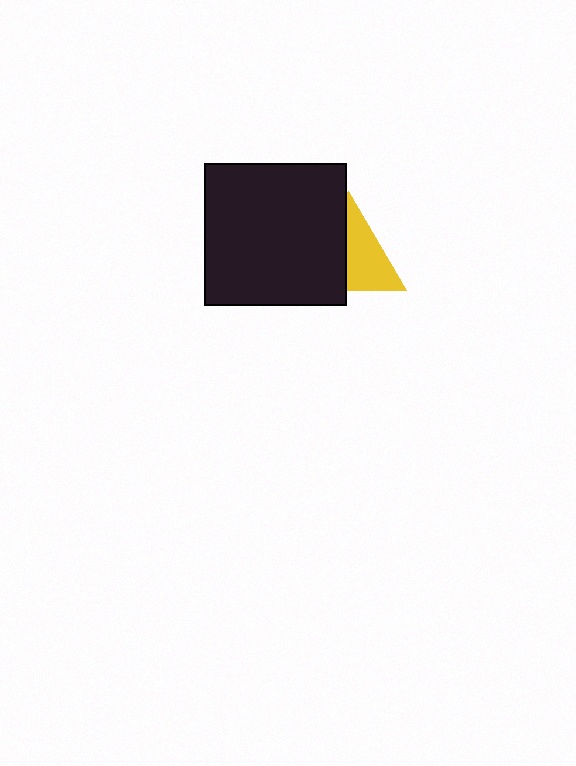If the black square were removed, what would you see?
You would see the complete yellow triangle.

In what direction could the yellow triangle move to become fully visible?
The yellow triangle could move right. That would shift it out from behind the black square entirely.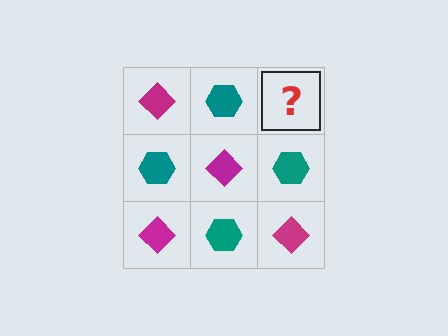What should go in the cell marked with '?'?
The missing cell should contain a magenta diamond.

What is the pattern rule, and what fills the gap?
The rule is that it alternates magenta diamond and teal hexagon in a checkerboard pattern. The gap should be filled with a magenta diamond.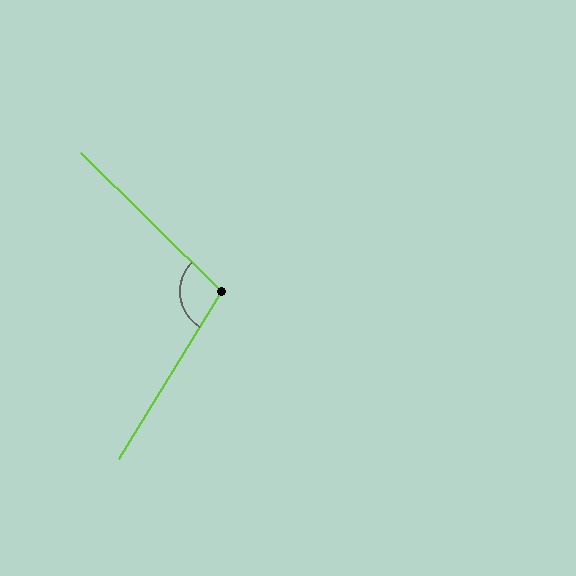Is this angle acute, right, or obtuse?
It is obtuse.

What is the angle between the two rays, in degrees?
Approximately 103 degrees.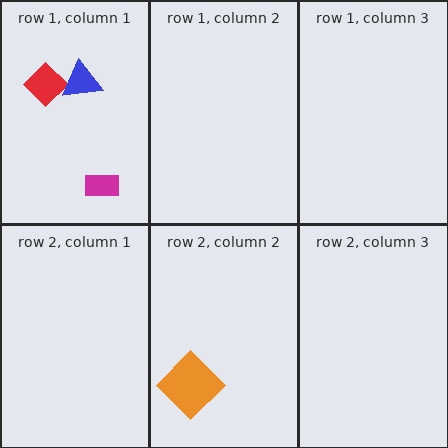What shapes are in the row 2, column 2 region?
The orange diamond.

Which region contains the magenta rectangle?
The row 1, column 1 region.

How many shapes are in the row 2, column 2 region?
1.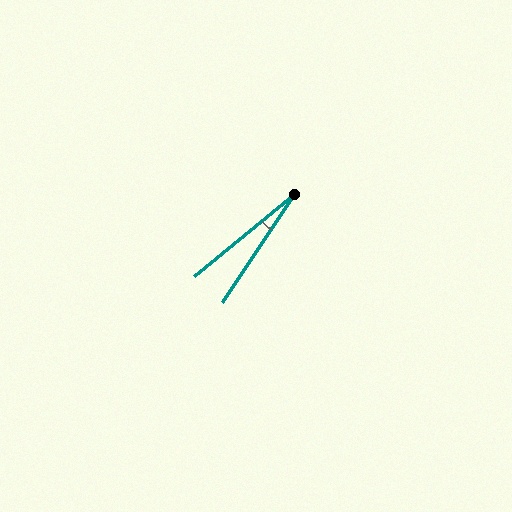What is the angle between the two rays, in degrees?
Approximately 17 degrees.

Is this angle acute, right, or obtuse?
It is acute.